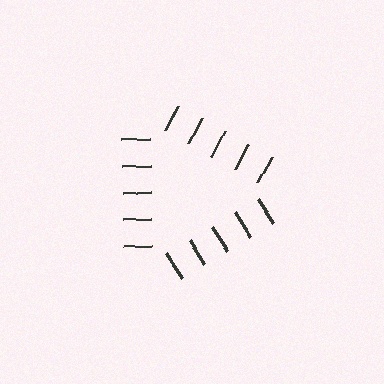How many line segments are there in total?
15 — 5 along each of the 3 edges.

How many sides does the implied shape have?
3 sides — the line-ends trace a triangle.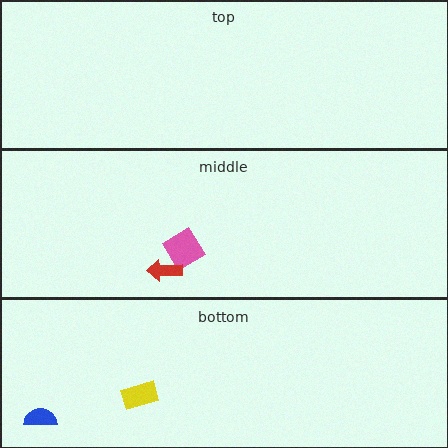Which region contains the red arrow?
The middle region.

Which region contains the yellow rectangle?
The bottom region.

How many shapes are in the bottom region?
2.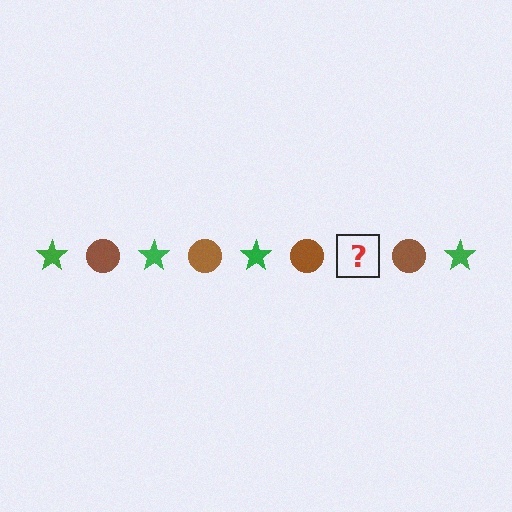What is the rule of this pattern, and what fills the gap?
The rule is that the pattern alternates between green star and brown circle. The gap should be filled with a green star.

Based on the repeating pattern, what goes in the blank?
The blank should be a green star.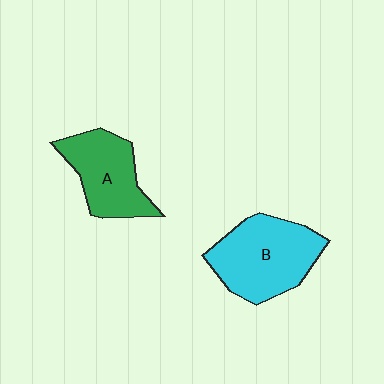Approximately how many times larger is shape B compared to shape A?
Approximately 1.3 times.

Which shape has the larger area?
Shape B (cyan).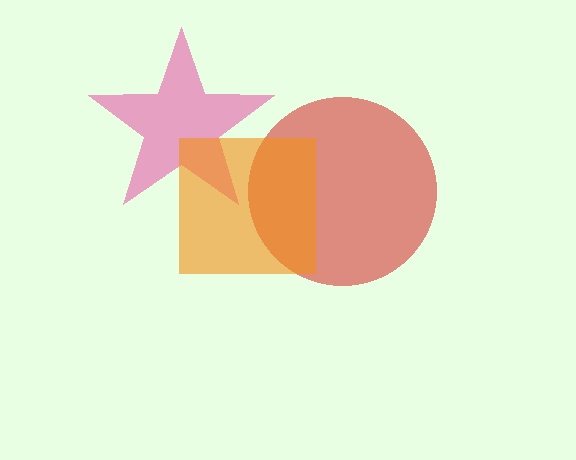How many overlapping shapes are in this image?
There are 3 overlapping shapes in the image.